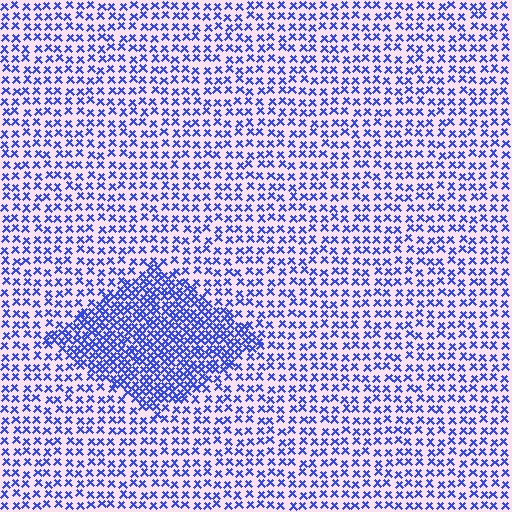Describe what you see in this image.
The image contains small blue elements arranged at two different densities. A diamond-shaped region is visible where the elements are more densely packed than the surrounding area.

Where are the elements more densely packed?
The elements are more densely packed inside the diamond boundary.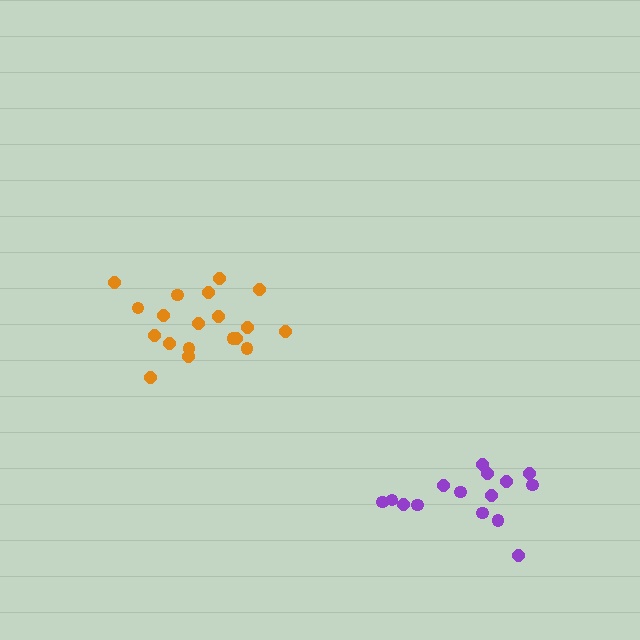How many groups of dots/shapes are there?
There are 2 groups.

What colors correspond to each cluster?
The clusters are colored: orange, purple.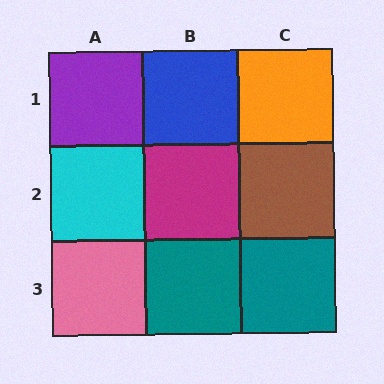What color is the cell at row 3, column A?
Pink.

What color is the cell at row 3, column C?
Teal.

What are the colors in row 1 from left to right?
Purple, blue, orange.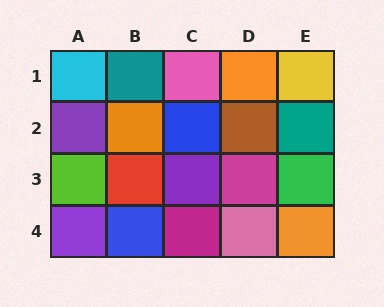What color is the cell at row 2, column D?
Brown.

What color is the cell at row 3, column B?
Red.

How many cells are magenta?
2 cells are magenta.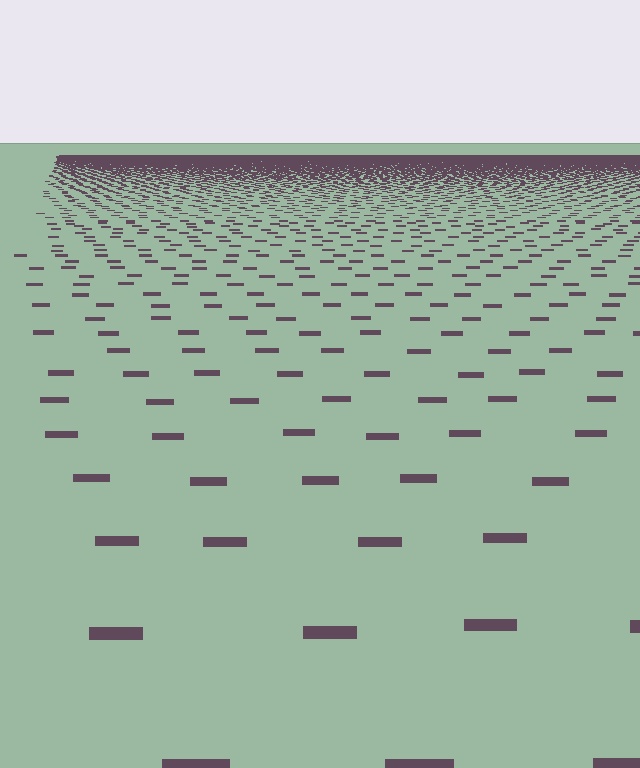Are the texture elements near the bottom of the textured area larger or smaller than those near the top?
Larger. Near the bottom, elements are closer to the viewer and appear at a bigger on-screen size.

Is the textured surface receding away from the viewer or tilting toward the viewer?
The surface is receding away from the viewer. Texture elements get smaller and denser toward the top.